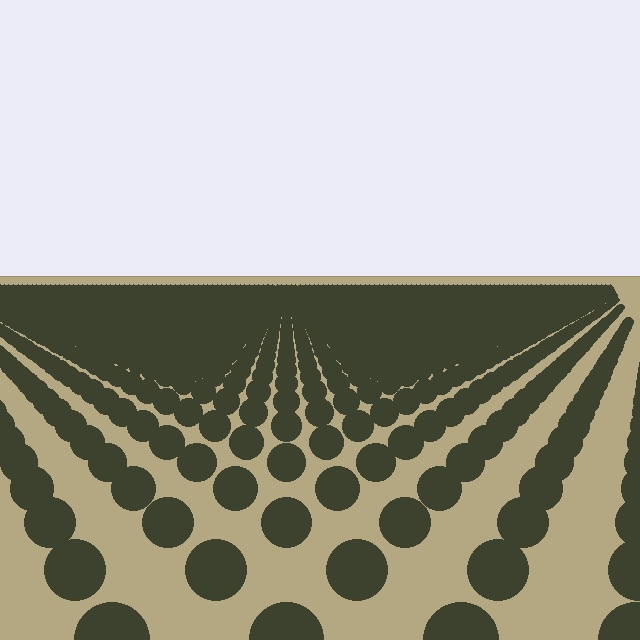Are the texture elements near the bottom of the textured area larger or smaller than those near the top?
Larger. Near the bottom, elements are closer to the viewer and appear at a bigger on-screen size.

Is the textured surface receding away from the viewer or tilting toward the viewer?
The surface is receding away from the viewer. Texture elements get smaller and denser toward the top.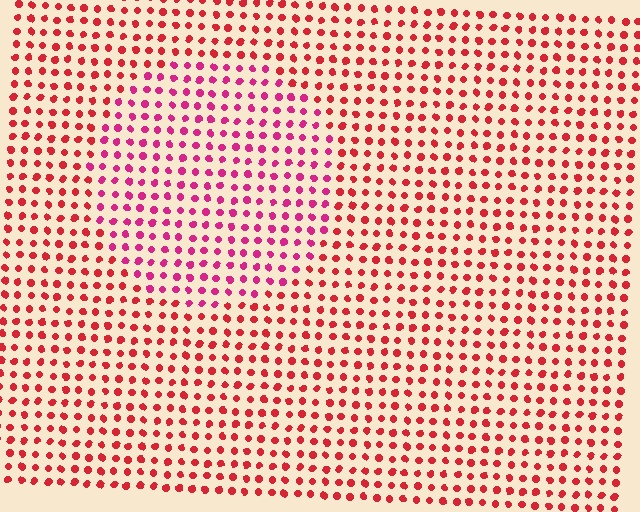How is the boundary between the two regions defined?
The boundary is defined purely by a slight shift in hue (about 29 degrees). Spacing, size, and orientation are identical on both sides.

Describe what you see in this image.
The image is filled with small red elements in a uniform arrangement. A circle-shaped region is visible where the elements are tinted to a slightly different hue, forming a subtle color boundary.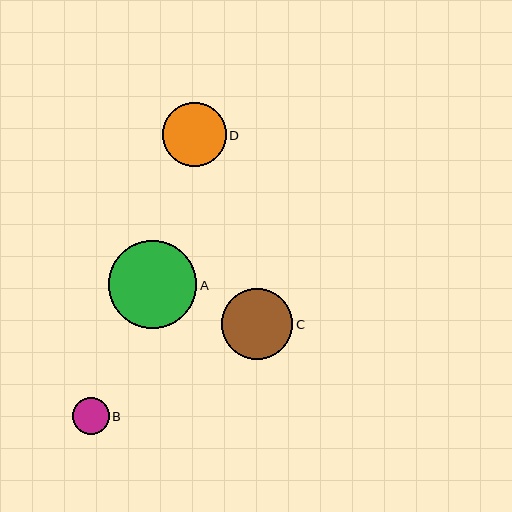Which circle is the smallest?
Circle B is the smallest with a size of approximately 37 pixels.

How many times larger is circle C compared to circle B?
Circle C is approximately 1.9 times the size of circle B.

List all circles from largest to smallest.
From largest to smallest: A, C, D, B.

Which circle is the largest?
Circle A is the largest with a size of approximately 89 pixels.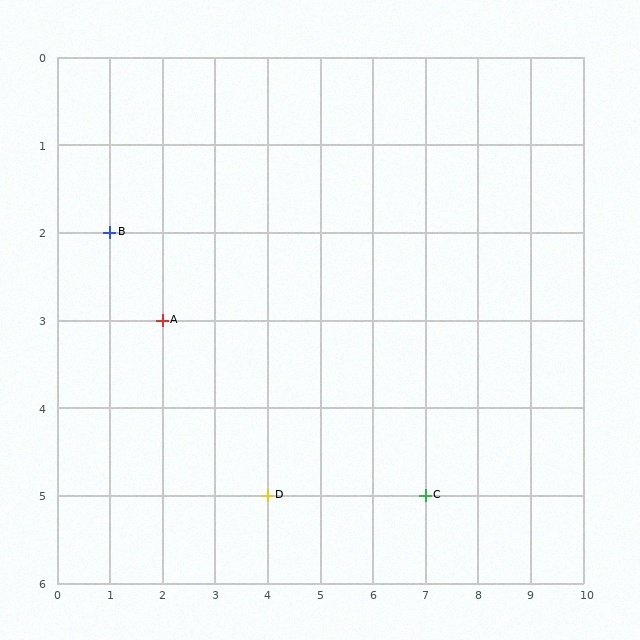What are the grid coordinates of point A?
Point A is at grid coordinates (2, 3).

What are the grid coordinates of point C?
Point C is at grid coordinates (7, 5).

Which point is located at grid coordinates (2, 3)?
Point A is at (2, 3).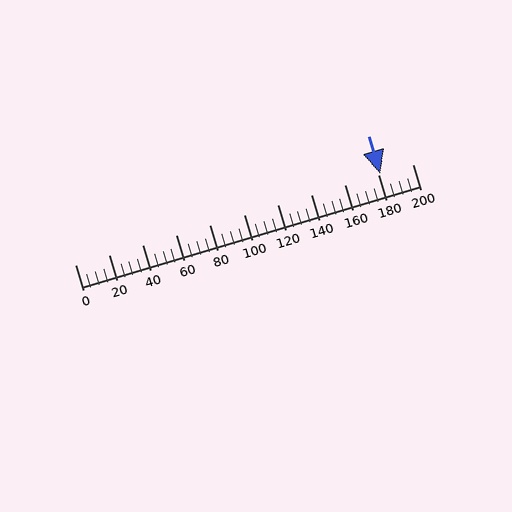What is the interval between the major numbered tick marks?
The major tick marks are spaced 20 units apart.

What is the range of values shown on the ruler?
The ruler shows values from 0 to 200.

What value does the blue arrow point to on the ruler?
The blue arrow points to approximately 181.